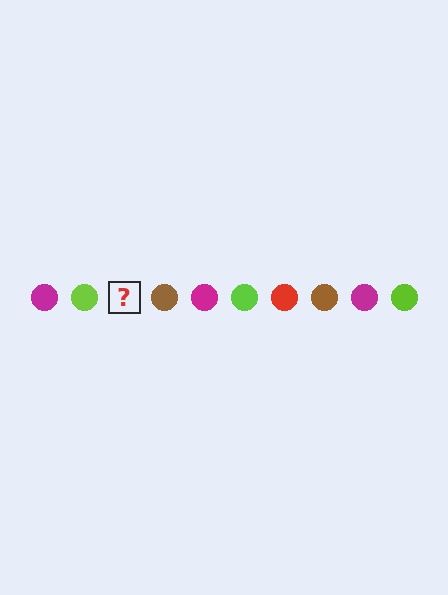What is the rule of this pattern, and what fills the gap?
The rule is that the pattern cycles through magenta, lime, red, brown circles. The gap should be filled with a red circle.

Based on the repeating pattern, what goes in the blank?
The blank should be a red circle.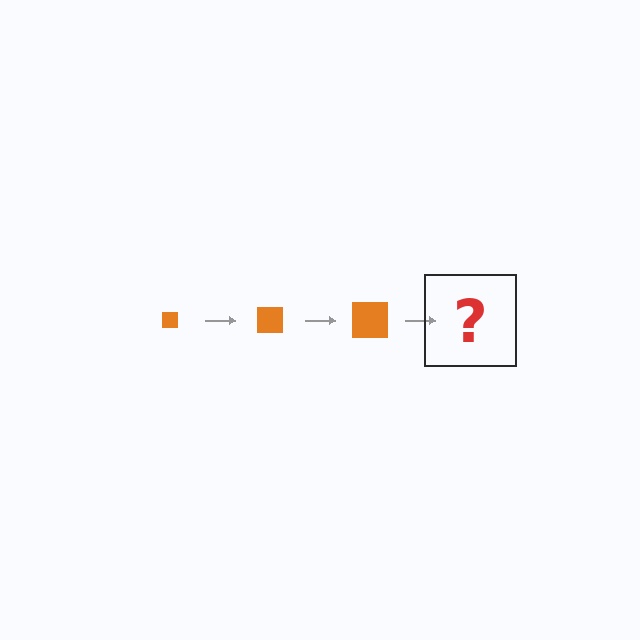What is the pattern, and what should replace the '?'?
The pattern is that the square gets progressively larger each step. The '?' should be an orange square, larger than the previous one.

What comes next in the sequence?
The next element should be an orange square, larger than the previous one.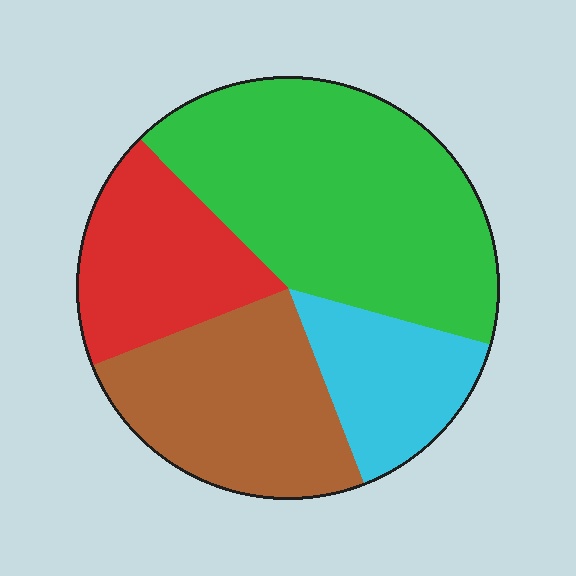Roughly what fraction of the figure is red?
Red takes up less than a quarter of the figure.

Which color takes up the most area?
Green, at roughly 40%.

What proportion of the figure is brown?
Brown covers about 25% of the figure.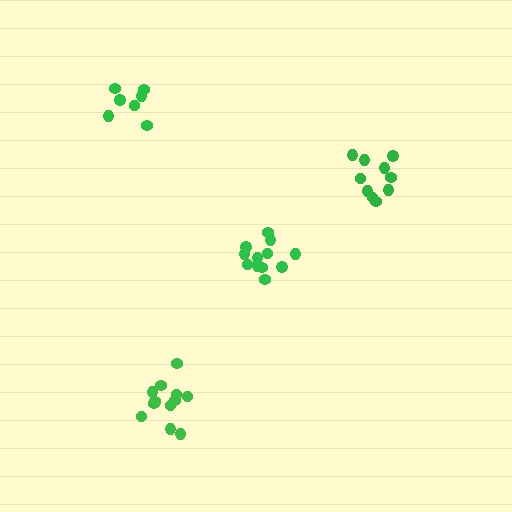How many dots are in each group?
Group 1: 12 dots, Group 2: 12 dots, Group 3: 7 dots, Group 4: 10 dots (41 total).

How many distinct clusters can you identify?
There are 4 distinct clusters.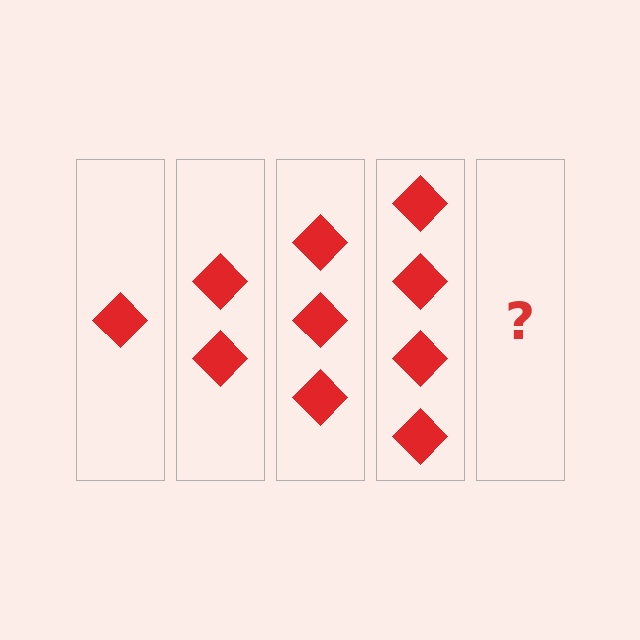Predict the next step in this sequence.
The next step is 5 diamonds.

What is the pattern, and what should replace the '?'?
The pattern is that each step adds one more diamond. The '?' should be 5 diamonds.